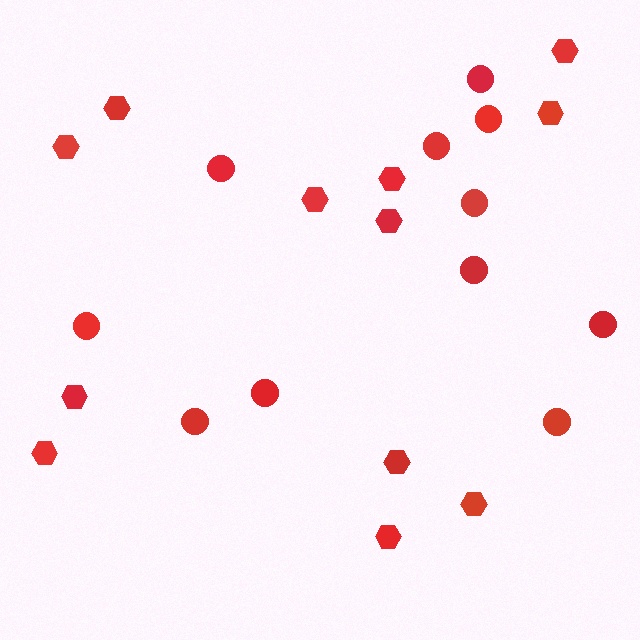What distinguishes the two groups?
There are 2 groups: one group of hexagons (12) and one group of circles (11).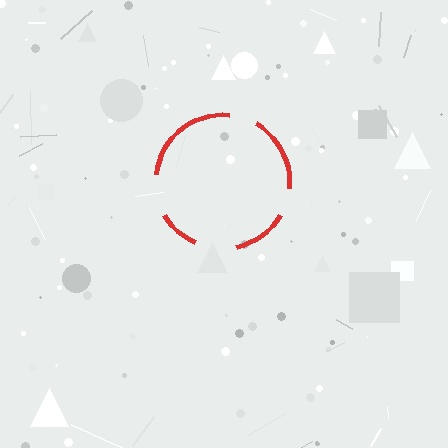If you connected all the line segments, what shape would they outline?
They would outline a circle.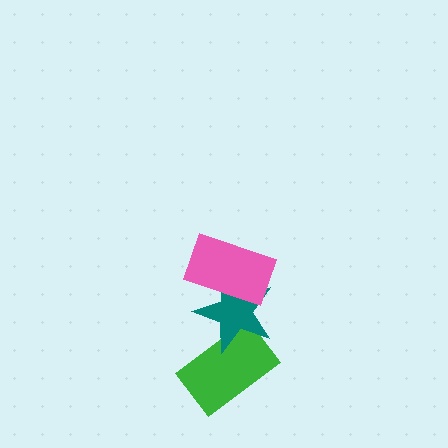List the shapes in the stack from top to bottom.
From top to bottom: the pink rectangle, the teal star, the green rectangle.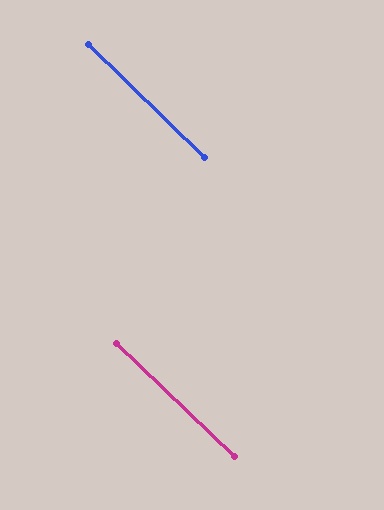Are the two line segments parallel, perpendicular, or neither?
Parallel — their directions differ by only 0.3°.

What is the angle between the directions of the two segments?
Approximately 0 degrees.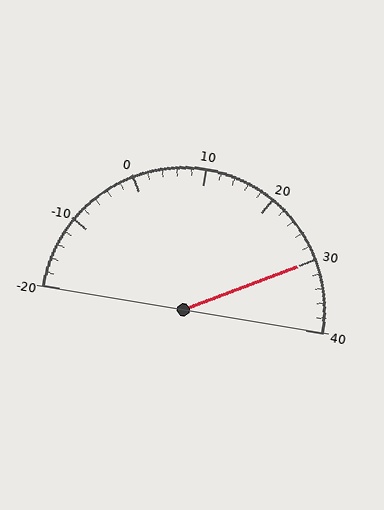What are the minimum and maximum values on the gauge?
The gauge ranges from -20 to 40.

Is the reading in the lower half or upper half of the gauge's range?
The reading is in the upper half of the range (-20 to 40).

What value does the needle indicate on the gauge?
The needle indicates approximately 30.